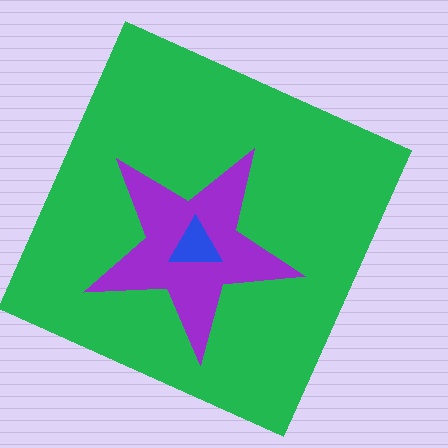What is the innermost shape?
The blue triangle.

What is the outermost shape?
The green square.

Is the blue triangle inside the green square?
Yes.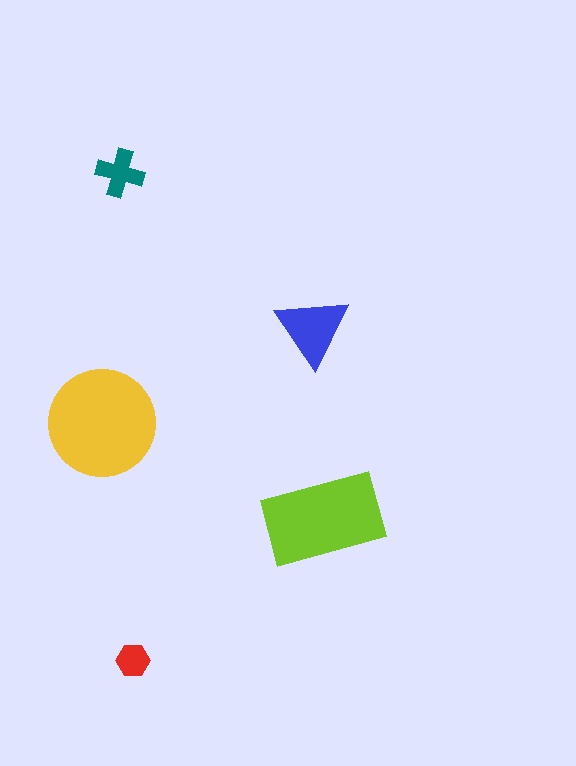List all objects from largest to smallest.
The yellow circle, the lime rectangle, the blue triangle, the teal cross, the red hexagon.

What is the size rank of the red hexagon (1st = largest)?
5th.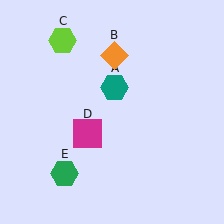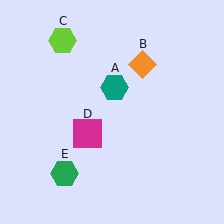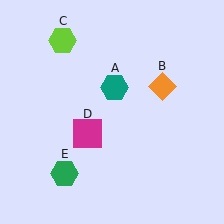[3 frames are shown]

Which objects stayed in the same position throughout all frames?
Teal hexagon (object A) and lime hexagon (object C) and magenta square (object D) and green hexagon (object E) remained stationary.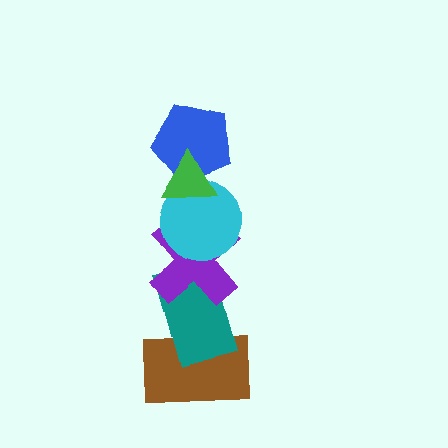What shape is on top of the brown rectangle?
The teal rectangle is on top of the brown rectangle.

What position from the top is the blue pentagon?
The blue pentagon is 2nd from the top.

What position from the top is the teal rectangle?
The teal rectangle is 5th from the top.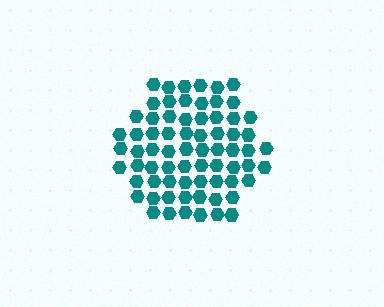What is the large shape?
The large shape is a hexagon.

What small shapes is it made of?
It is made of small hexagons.